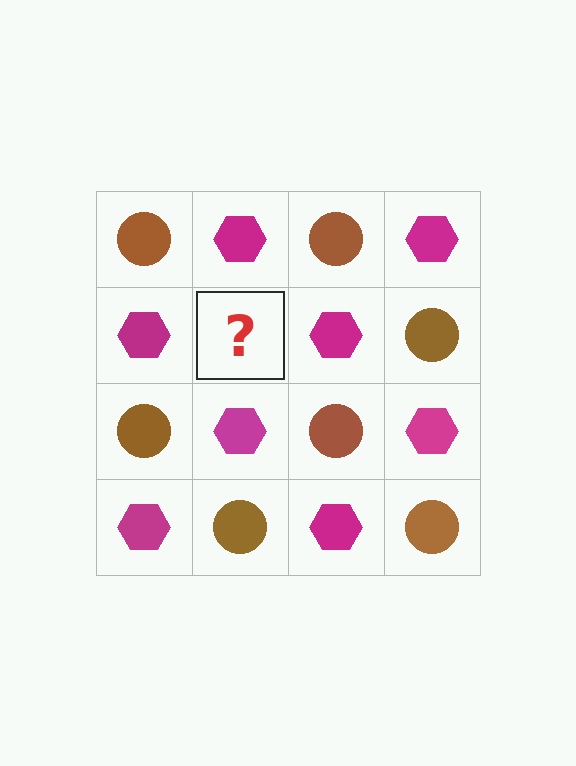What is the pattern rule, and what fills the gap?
The rule is that it alternates brown circle and magenta hexagon in a checkerboard pattern. The gap should be filled with a brown circle.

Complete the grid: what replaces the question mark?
The question mark should be replaced with a brown circle.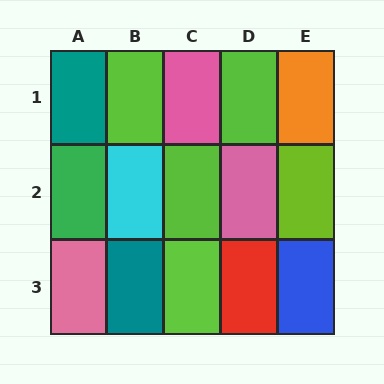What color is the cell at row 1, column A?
Teal.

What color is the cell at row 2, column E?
Lime.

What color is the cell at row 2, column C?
Lime.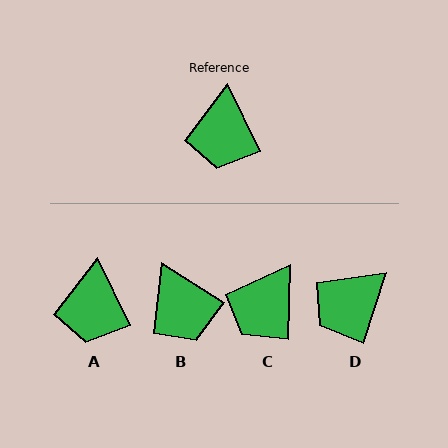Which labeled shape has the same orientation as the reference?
A.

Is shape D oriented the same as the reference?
No, it is off by about 45 degrees.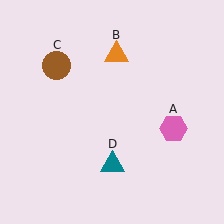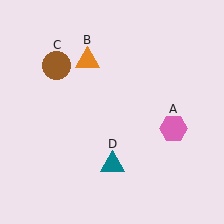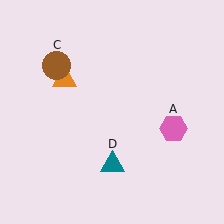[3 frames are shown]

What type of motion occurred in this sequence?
The orange triangle (object B) rotated counterclockwise around the center of the scene.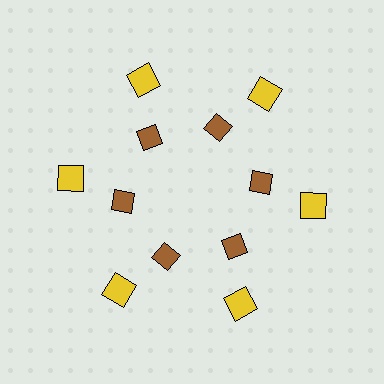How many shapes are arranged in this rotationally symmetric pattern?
There are 12 shapes, arranged in 6 groups of 2.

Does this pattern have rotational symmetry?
Yes, this pattern has 6-fold rotational symmetry. It looks the same after rotating 60 degrees around the center.